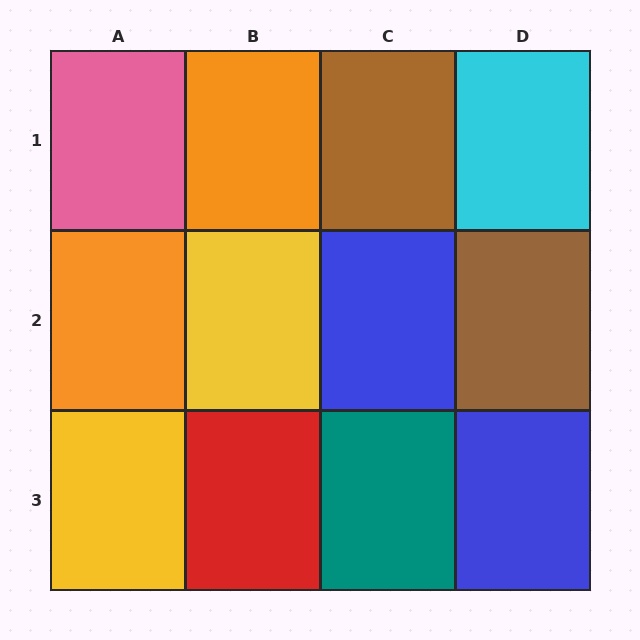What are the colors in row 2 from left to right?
Orange, yellow, blue, brown.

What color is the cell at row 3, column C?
Teal.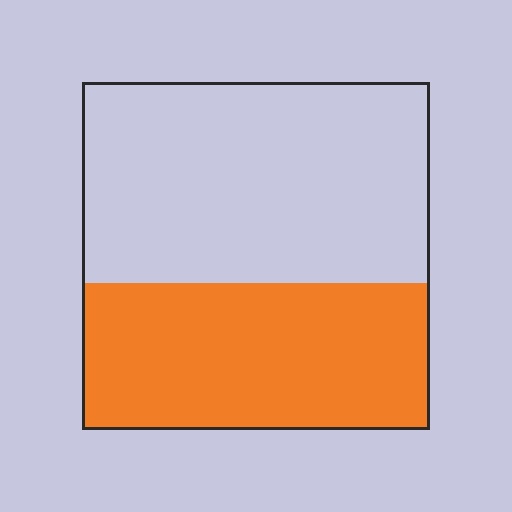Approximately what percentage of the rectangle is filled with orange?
Approximately 40%.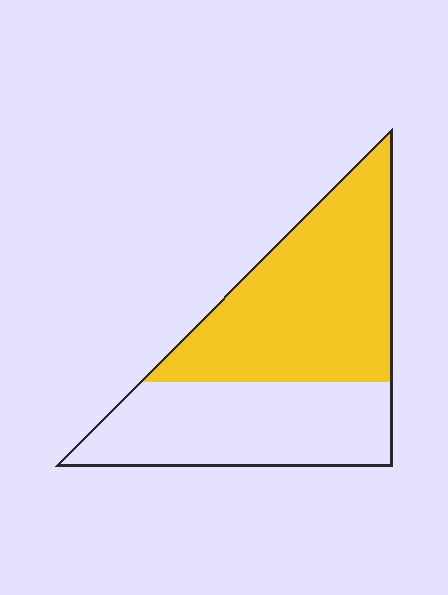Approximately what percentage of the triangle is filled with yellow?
Approximately 55%.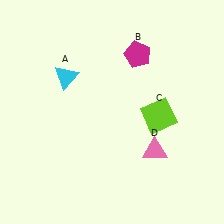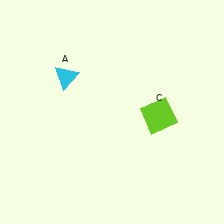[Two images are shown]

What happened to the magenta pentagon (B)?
The magenta pentagon (B) was removed in Image 2. It was in the top-right area of Image 1.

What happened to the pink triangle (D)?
The pink triangle (D) was removed in Image 2. It was in the bottom-right area of Image 1.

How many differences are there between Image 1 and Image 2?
There are 2 differences between the two images.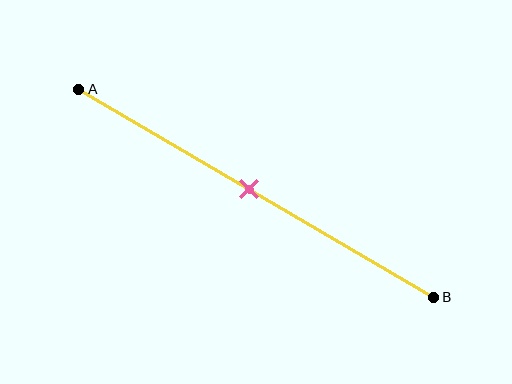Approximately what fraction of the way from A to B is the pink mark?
The pink mark is approximately 50% of the way from A to B.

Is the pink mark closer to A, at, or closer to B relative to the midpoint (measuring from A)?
The pink mark is approximately at the midpoint of segment AB.